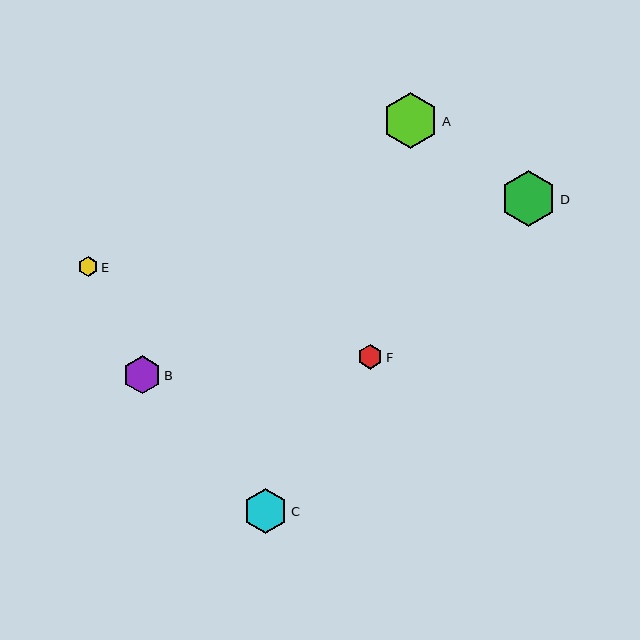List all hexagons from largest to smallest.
From largest to smallest: D, A, C, B, F, E.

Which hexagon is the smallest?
Hexagon E is the smallest with a size of approximately 20 pixels.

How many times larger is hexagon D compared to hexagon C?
Hexagon D is approximately 1.3 times the size of hexagon C.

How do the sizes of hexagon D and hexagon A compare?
Hexagon D and hexagon A are approximately the same size.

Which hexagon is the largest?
Hexagon D is the largest with a size of approximately 56 pixels.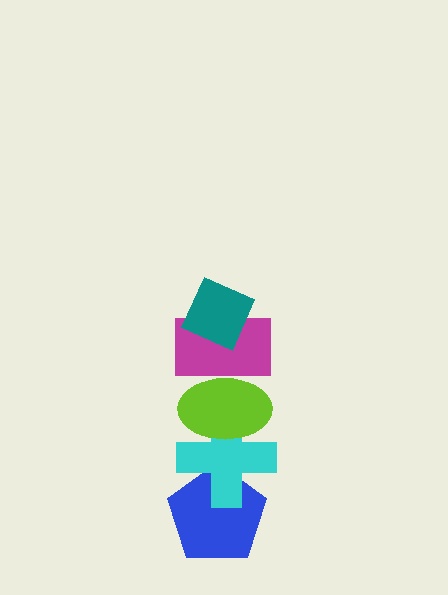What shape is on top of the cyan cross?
The lime ellipse is on top of the cyan cross.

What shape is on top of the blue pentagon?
The cyan cross is on top of the blue pentagon.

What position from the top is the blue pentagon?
The blue pentagon is 5th from the top.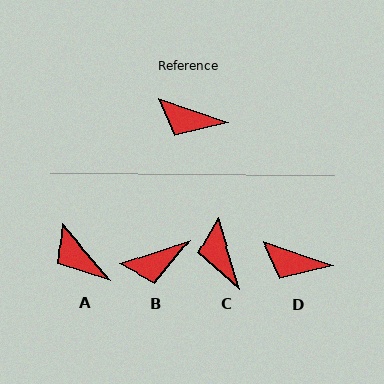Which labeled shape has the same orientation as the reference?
D.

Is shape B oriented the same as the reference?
No, it is off by about 37 degrees.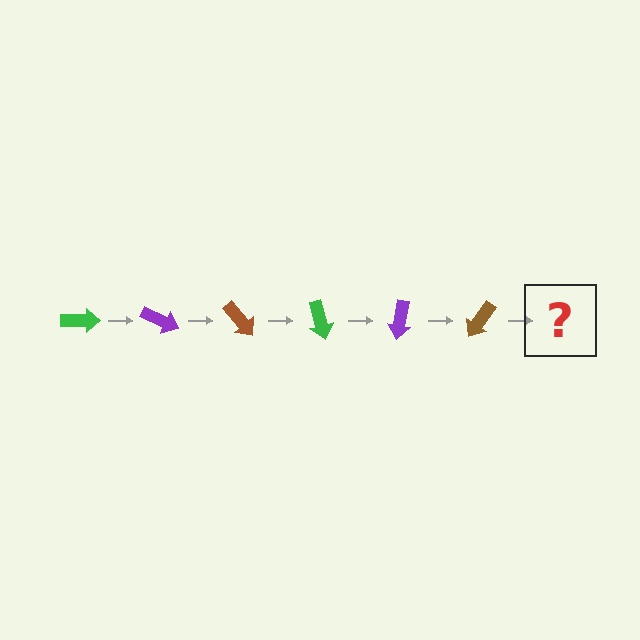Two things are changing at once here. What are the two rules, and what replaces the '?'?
The two rules are that it rotates 25 degrees each step and the color cycles through green, purple, and brown. The '?' should be a green arrow, rotated 150 degrees from the start.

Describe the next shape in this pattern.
It should be a green arrow, rotated 150 degrees from the start.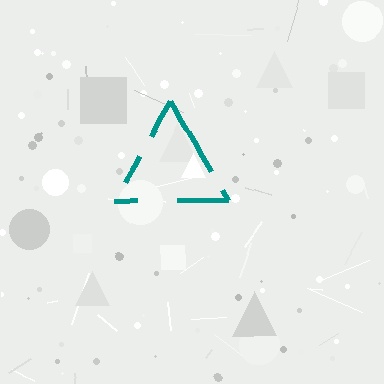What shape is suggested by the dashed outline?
The dashed outline suggests a triangle.